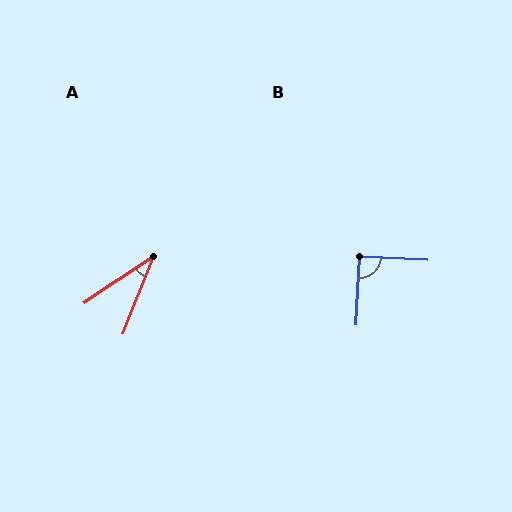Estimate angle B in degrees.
Approximately 89 degrees.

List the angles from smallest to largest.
A (34°), B (89°).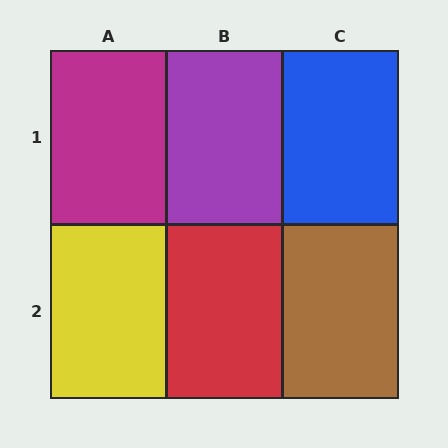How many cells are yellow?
1 cell is yellow.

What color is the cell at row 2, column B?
Red.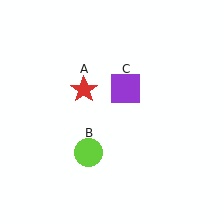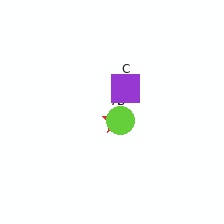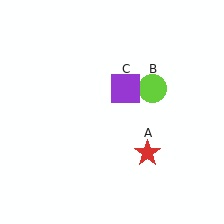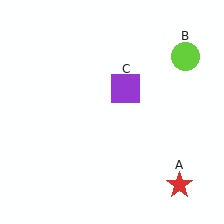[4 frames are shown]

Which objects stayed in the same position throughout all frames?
Purple square (object C) remained stationary.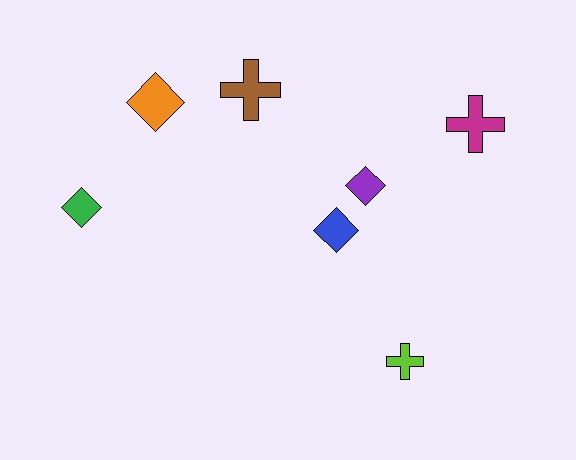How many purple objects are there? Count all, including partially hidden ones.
There is 1 purple object.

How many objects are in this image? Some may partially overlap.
There are 7 objects.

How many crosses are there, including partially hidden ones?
There are 3 crosses.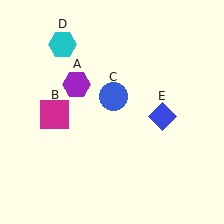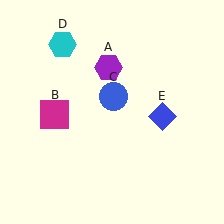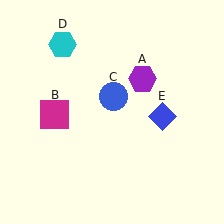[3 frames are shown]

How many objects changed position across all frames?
1 object changed position: purple hexagon (object A).